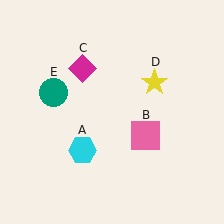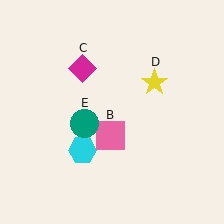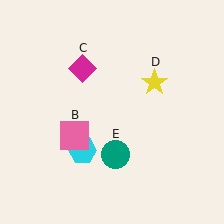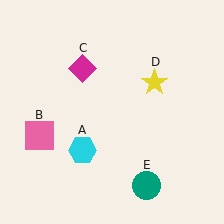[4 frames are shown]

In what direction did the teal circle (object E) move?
The teal circle (object E) moved down and to the right.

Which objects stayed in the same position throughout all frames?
Cyan hexagon (object A) and magenta diamond (object C) and yellow star (object D) remained stationary.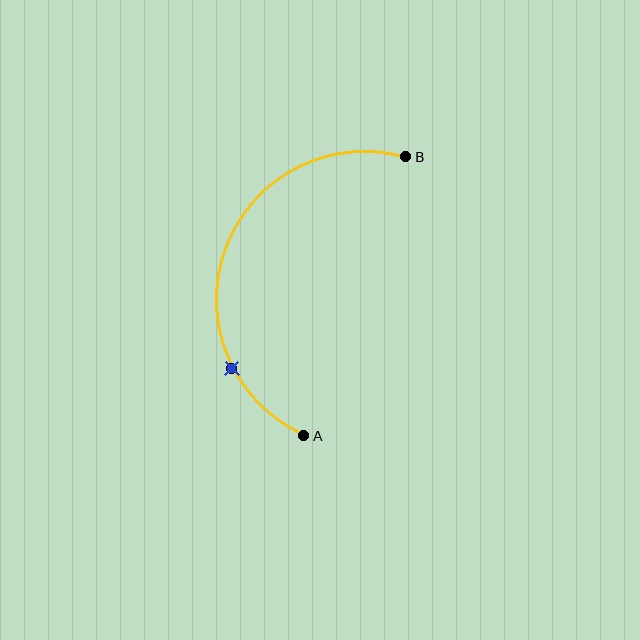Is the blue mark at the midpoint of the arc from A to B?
No. The blue mark lies on the arc but is closer to endpoint A. The arc midpoint would be at the point on the curve equidistant along the arc from both A and B.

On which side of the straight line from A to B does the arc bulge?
The arc bulges to the left of the straight line connecting A and B.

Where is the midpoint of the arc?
The arc midpoint is the point on the curve farthest from the straight line joining A and B. It sits to the left of that line.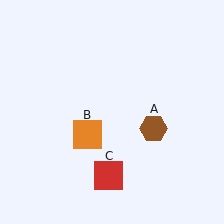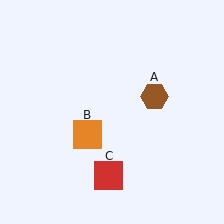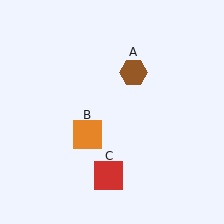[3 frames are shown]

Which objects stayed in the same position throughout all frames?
Orange square (object B) and red square (object C) remained stationary.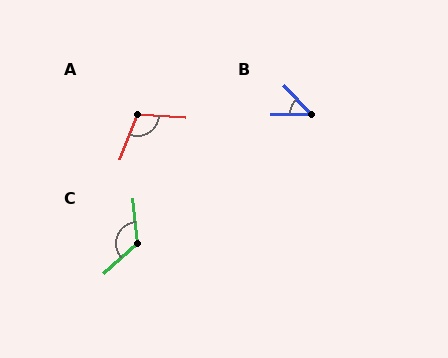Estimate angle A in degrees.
Approximately 108 degrees.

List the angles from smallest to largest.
B (46°), A (108°), C (127°).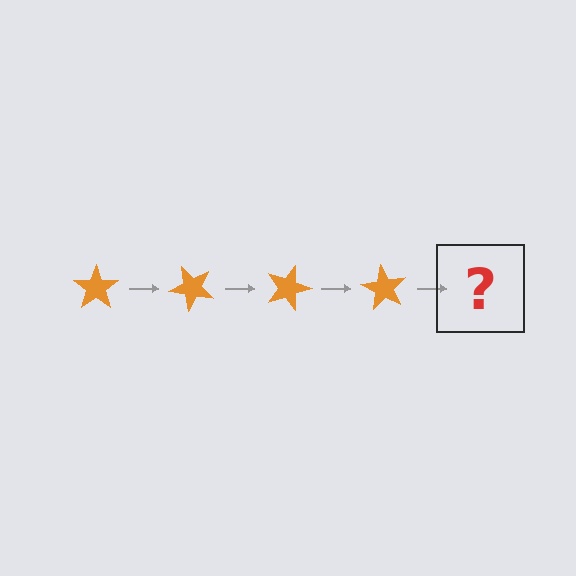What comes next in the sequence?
The next element should be an orange star rotated 180 degrees.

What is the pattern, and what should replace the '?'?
The pattern is that the star rotates 45 degrees each step. The '?' should be an orange star rotated 180 degrees.